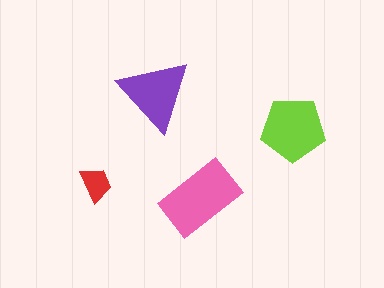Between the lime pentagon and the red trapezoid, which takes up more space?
The lime pentagon.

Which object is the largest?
The pink rectangle.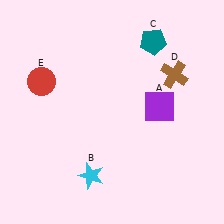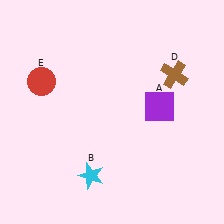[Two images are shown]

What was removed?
The teal pentagon (C) was removed in Image 2.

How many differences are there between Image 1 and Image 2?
There is 1 difference between the two images.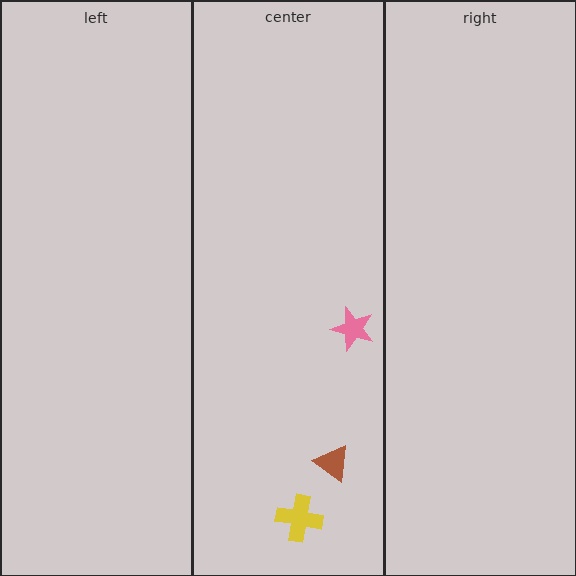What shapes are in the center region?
The brown triangle, the yellow cross, the pink star.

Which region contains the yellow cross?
The center region.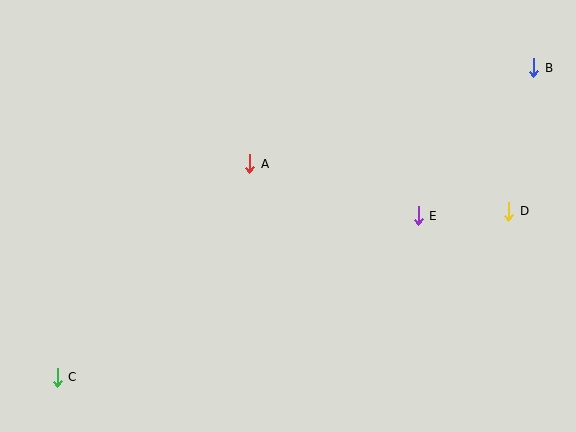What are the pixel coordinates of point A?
Point A is at (250, 164).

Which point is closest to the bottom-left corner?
Point C is closest to the bottom-left corner.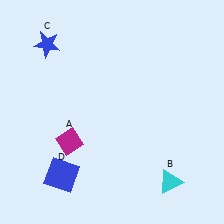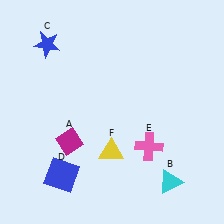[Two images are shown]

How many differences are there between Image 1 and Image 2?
There are 2 differences between the two images.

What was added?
A pink cross (E), a yellow triangle (F) were added in Image 2.